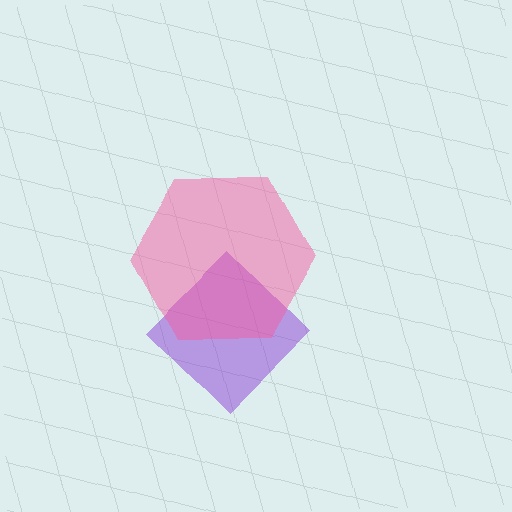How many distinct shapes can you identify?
There are 2 distinct shapes: a purple diamond, a pink hexagon.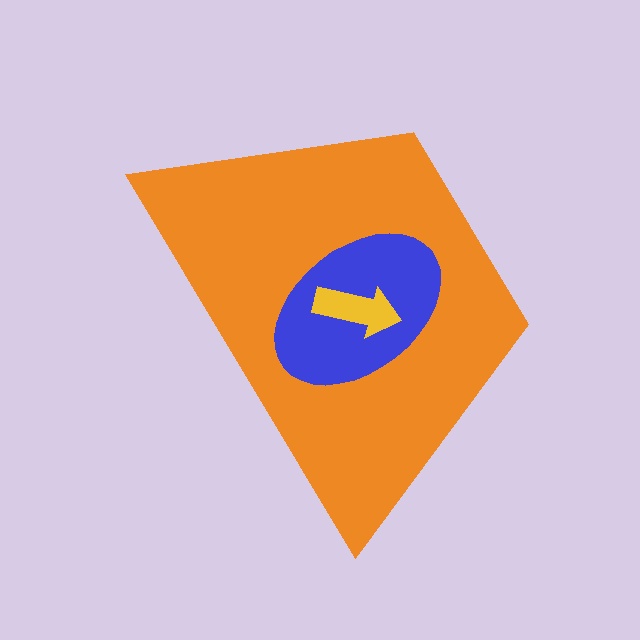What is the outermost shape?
The orange trapezoid.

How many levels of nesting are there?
3.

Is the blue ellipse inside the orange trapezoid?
Yes.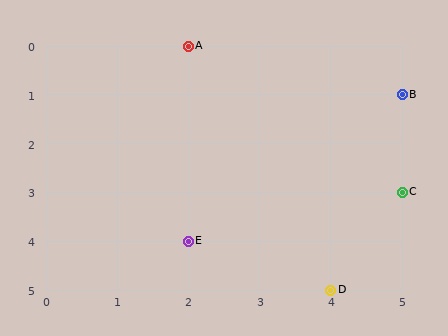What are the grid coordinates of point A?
Point A is at grid coordinates (2, 0).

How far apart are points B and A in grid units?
Points B and A are 3 columns and 1 row apart (about 3.2 grid units diagonally).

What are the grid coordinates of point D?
Point D is at grid coordinates (4, 5).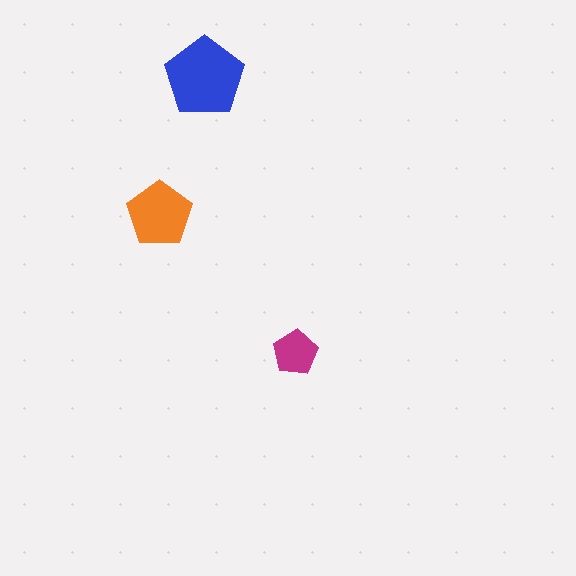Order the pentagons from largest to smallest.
the blue one, the orange one, the magenta one.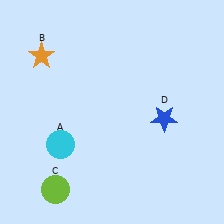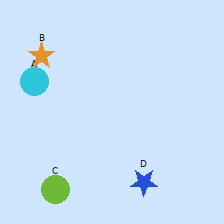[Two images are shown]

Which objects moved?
The objects that moved are: the cyan circle (A), the blue star (D).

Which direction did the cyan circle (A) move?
The cyan circle (A) moved up.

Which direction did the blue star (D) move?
The blue star (D) moved down.